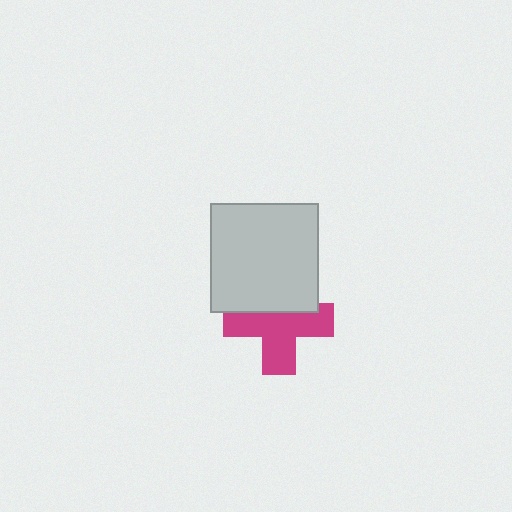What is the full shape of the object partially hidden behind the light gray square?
The partially hidden object is a magenta cross.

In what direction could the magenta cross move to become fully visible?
The magenta cross could move down. That would shift it out from behind the light gray square entirely.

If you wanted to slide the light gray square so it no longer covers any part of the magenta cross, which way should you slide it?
Slide it up — that is the most direct way to separate the two shapes.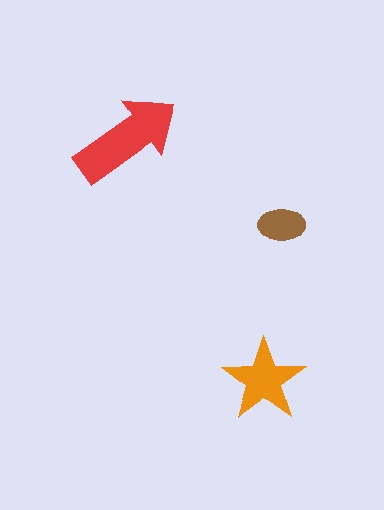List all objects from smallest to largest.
The brown ellipse, the orange star, the red arrow.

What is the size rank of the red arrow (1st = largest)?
1st.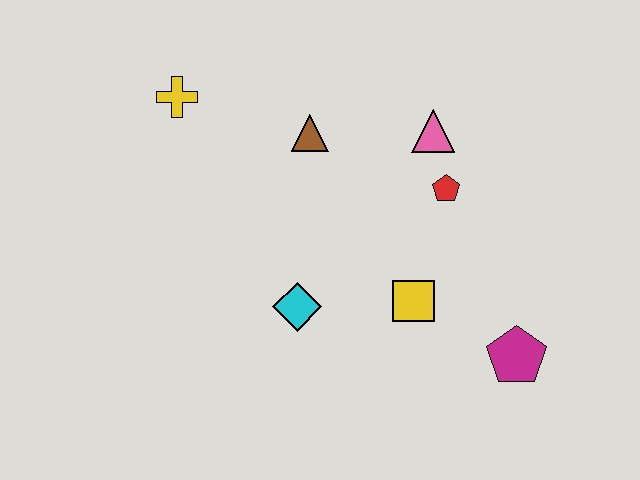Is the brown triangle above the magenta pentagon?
Yes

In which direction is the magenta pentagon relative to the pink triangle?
The magenta pentagon is below the pink triangle.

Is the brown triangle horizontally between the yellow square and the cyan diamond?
Yes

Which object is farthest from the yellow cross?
The magenta pentagon is farthest from the yellow cross.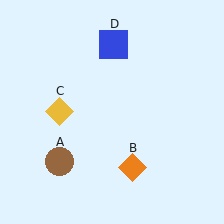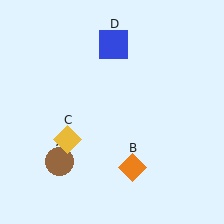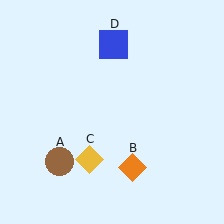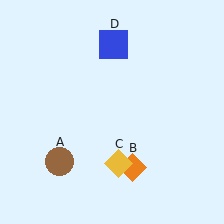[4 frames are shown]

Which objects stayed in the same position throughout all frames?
Brown circle (object A) and orange diamond (object B) and blue square (object D) remained stationary.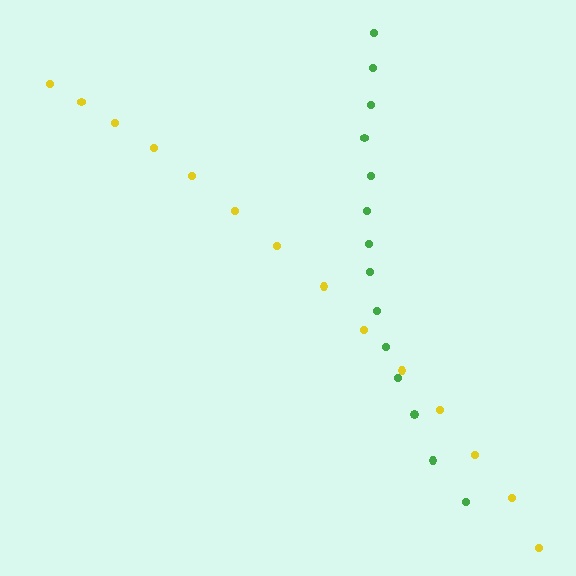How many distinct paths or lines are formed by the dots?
There are 2 distinct paths.